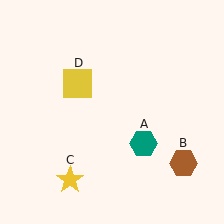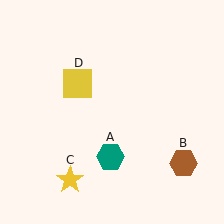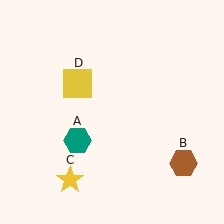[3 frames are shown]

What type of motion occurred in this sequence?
The teal hexagon (object A) rotated clockwise around the center of the scene.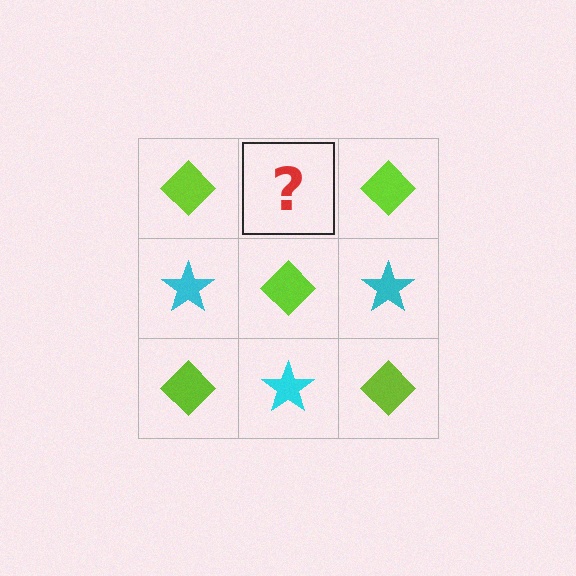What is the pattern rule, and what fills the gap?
The rule is that it alternates lime diamond and cyan star in a checkerboard pattern. The gap should be filled with a cyan star.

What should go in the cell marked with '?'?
The missing cell should contain a cyan star.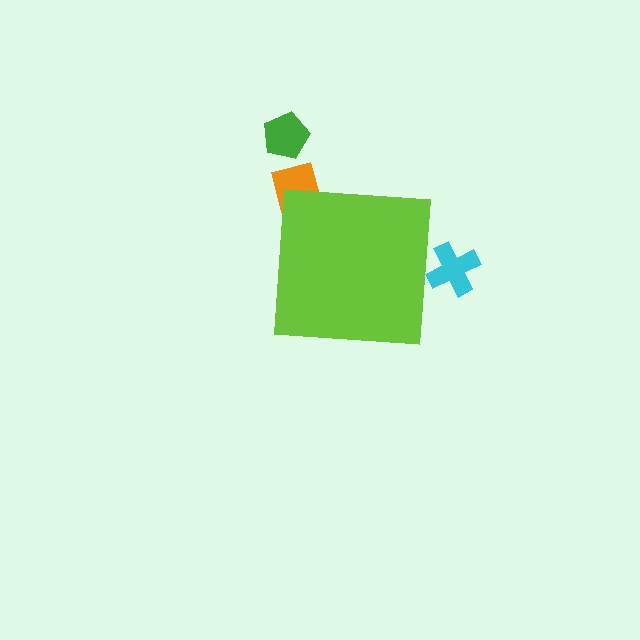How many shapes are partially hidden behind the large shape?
2 shapes are partially hidden.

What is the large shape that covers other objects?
A lime square.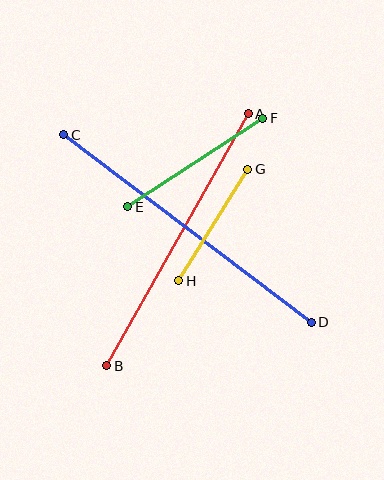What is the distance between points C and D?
The distance is approximately 311 pixels.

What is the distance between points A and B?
The distance is approximately 289 pixels.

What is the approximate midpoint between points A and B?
The midpoint is at approximately (177, 240) pixels.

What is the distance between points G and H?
The distance is approximately 131 pixels.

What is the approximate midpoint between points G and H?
The midpoint is at approximately (213, 225) pixels.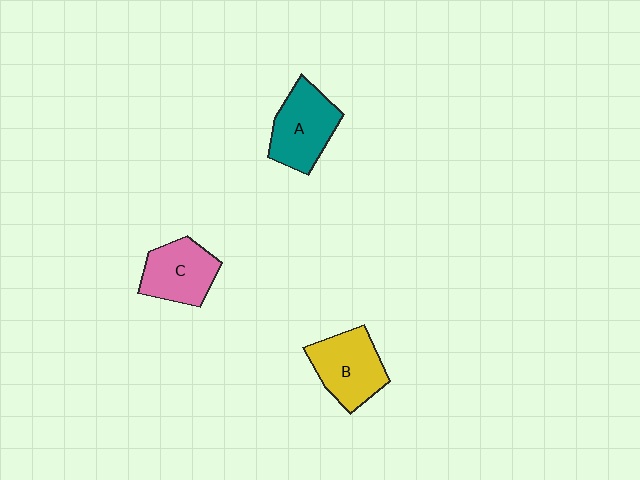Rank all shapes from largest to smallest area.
From largest to smallest: A (teal), B (yellow), C (pink).